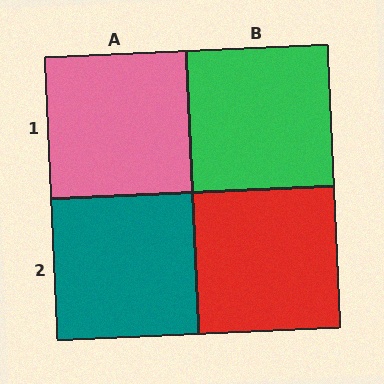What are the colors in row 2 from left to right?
Teal, red.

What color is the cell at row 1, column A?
Pink.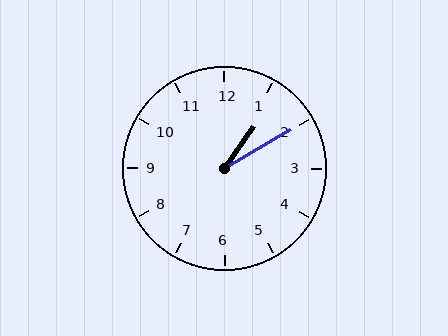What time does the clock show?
1:10.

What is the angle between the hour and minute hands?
Approximately 25 degrees.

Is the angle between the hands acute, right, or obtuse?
It is acute.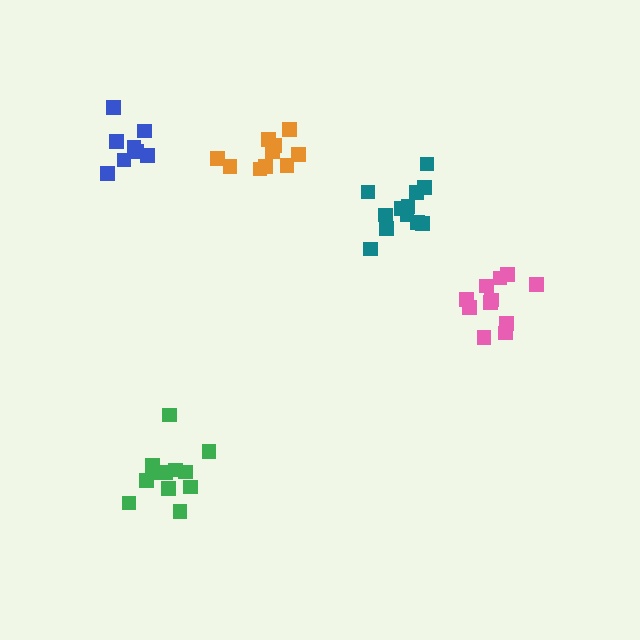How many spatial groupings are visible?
There are 5 spatial groupings.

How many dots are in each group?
Group 1: 12 dots, Group 2: 8 dots, Group 3: 12 dots, Group 4: 10 dots, Group 5: 11 dots (53 total).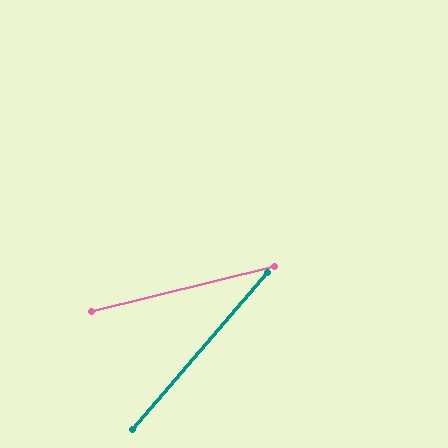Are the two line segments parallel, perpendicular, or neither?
Neither parallel nor perpendicular — they differ by about 35°.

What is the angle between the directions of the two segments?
Approximately 35 degrees.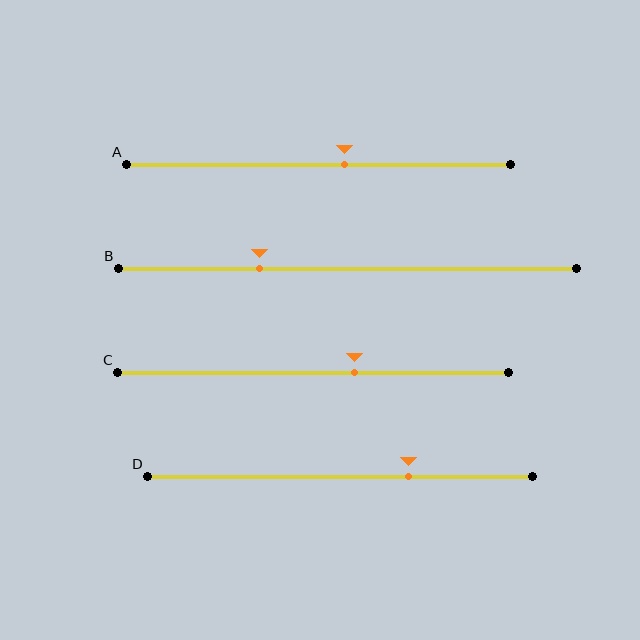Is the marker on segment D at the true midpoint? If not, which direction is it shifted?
No, the marker on segment D is shifted to the right by about 18% of the segment length.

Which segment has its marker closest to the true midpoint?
Segment A has its marker closest to the true midpoint.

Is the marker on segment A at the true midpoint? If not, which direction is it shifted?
No, the marker on segment A is shifted to the right by about 7% of the segment length.